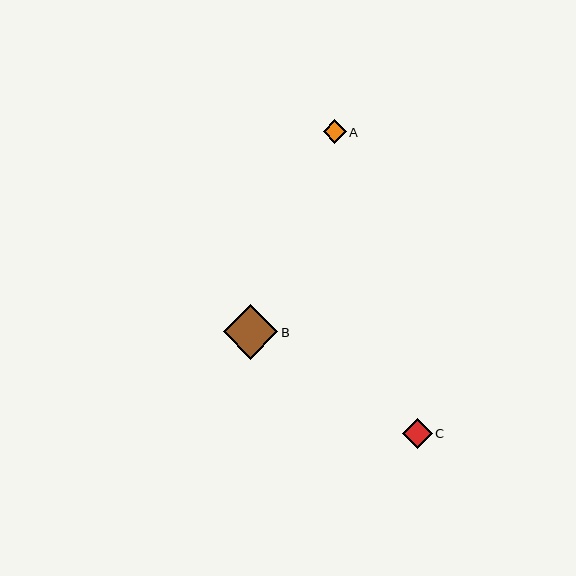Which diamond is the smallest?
Diamond A is the smallest with a size of approximately 23 pixels.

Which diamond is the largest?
Diamond B is the largest with a size of approximately 54 pixels.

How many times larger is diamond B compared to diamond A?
Diamond B is approximately 2.3 times the size of diamond A.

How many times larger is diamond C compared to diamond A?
Diamond C is approximately 1.3 times the size of diamond A.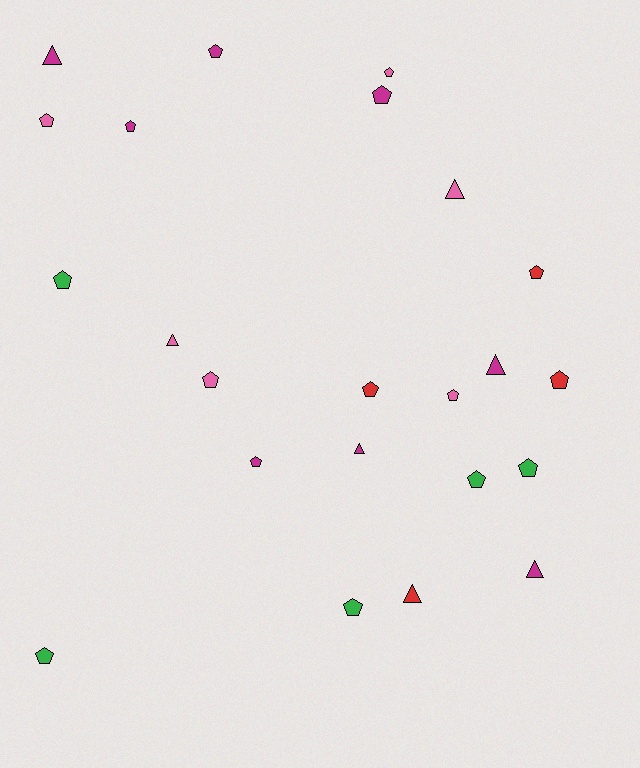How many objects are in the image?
There are 23 objects.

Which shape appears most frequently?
Pentagon, with 16 objects.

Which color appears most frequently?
Magenta, with 8 objects.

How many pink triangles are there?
There are 2 pink triangles.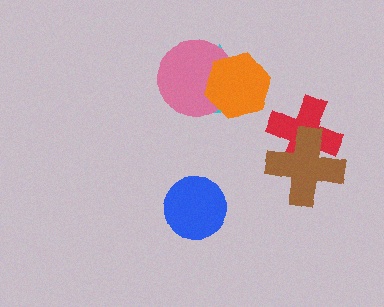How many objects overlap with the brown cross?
1 object overlaps with the brown cross.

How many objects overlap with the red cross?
1 object overlaps with the red cross.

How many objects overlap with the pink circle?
2 objects overlap with the pink circle.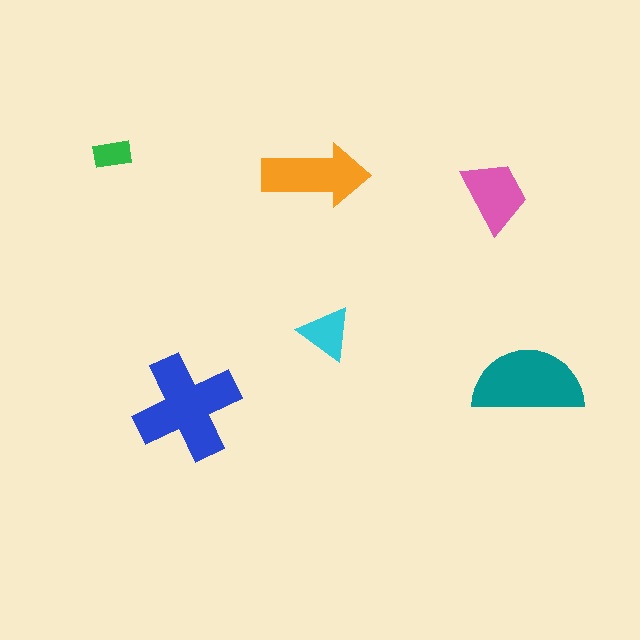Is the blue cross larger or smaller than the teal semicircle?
Larger.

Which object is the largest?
The blue cross.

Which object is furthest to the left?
The green rectangle is leftmost.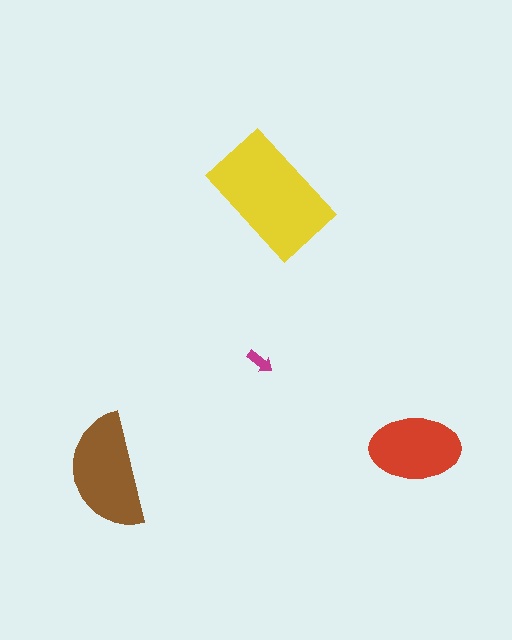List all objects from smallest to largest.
The magenta arrow, the red ellipse, the brown semicircle, the yellow rectangle.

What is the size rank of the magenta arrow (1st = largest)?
4th.